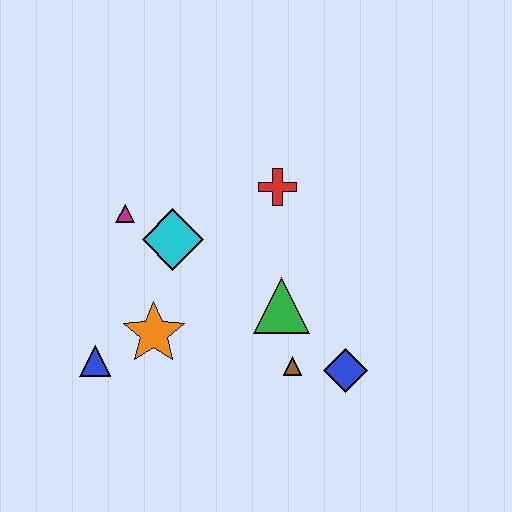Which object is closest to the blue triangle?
The orange star is closest to the blue triangle.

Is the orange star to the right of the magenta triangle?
Yes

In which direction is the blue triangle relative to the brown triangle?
The blue triangle is to the left of the brown triangle.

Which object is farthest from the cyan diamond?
The blue diamond is farthest from the cyan diamond.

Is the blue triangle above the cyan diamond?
No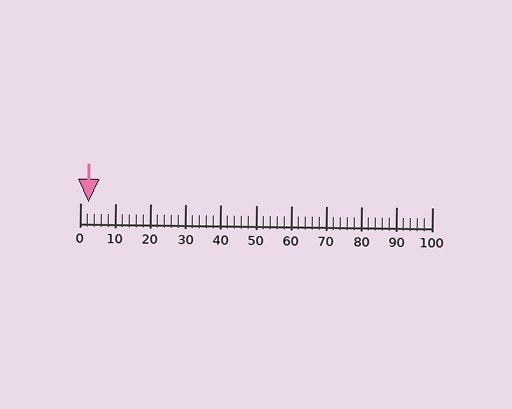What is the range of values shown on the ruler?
The ruler shows values from 0 to 100.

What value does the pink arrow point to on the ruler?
The pink arrow points to approximately 2.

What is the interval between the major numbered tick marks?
The major tick marks are spaced 10 units apart.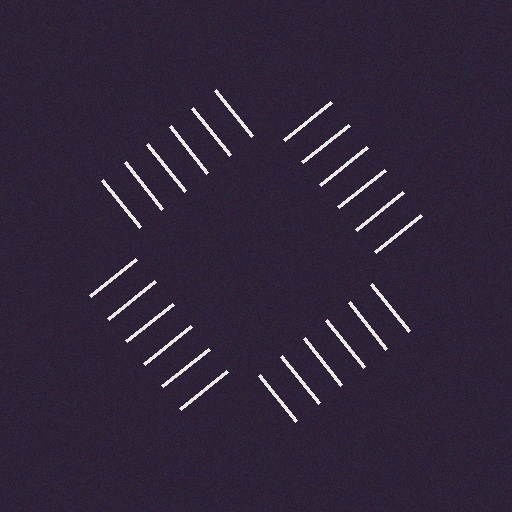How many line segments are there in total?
24 — 6 along each of the 4 edges.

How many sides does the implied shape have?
4 sides — the line-ends trace a square.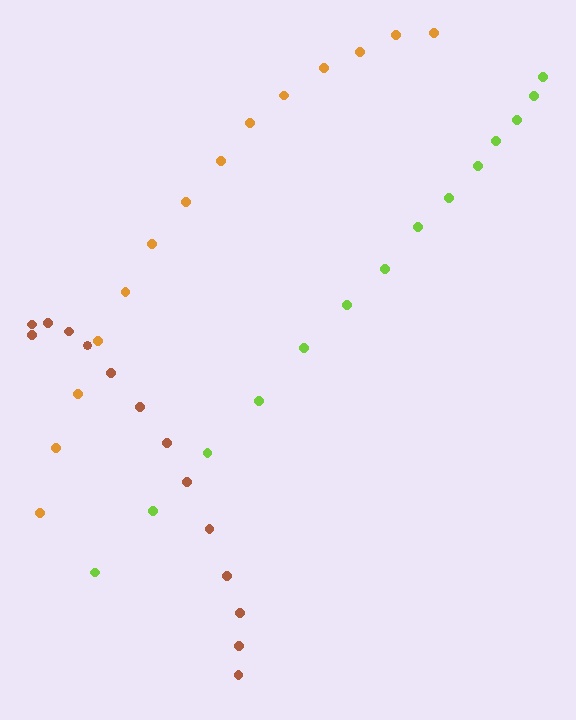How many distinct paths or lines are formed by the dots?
There are 3 distinct paths.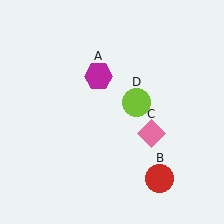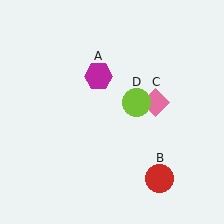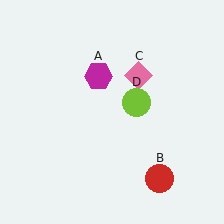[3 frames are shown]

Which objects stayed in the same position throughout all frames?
Magenta hexagon (object A) and red circle (object B) and lime circle (object D) remained stationary.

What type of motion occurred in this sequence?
The pink diamond (object C) rotated counterclockwise around the center of the scene.